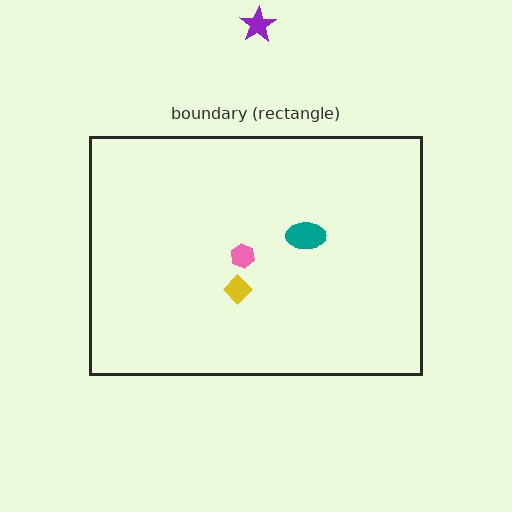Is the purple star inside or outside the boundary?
Outside.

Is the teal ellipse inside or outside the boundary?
Inside.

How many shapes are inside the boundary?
3 inside, 1 outside.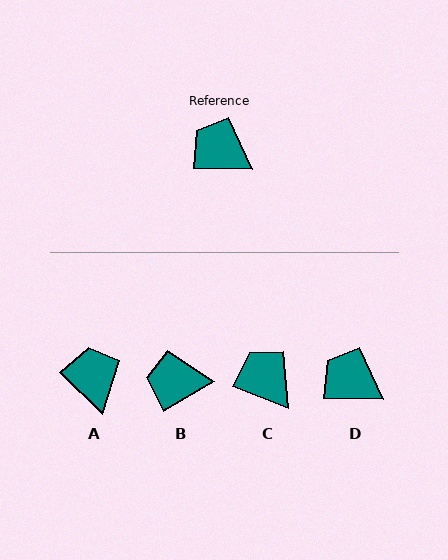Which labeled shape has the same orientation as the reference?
D.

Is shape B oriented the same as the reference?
No, it is off by about 32 degrees.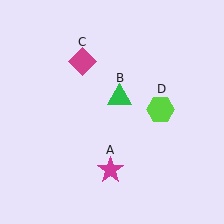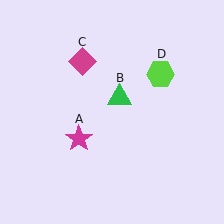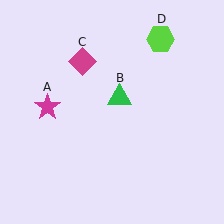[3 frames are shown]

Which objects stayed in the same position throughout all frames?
Green triangle (object B) and magenta diamond (object C) remained stationary.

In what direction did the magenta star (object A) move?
The magenta star (object A) moved up and to the left.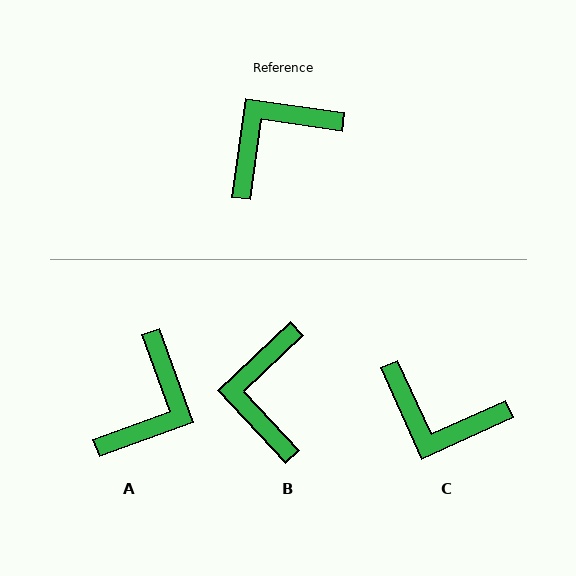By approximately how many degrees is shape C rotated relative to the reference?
Approximately 123 degrees counter-clockwise.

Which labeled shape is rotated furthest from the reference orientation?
A, about 152 degrees away.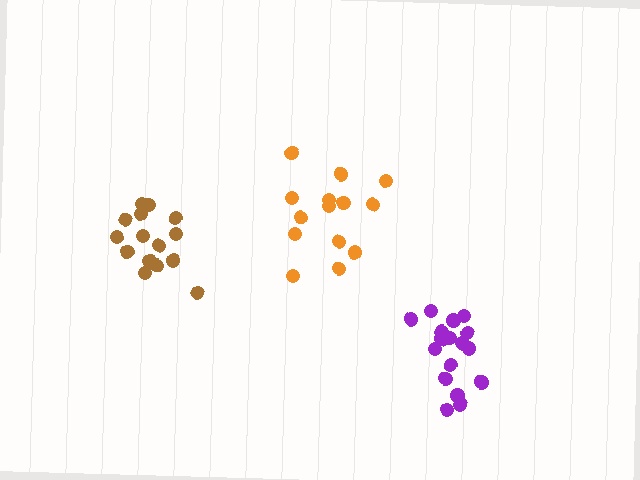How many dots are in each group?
Group 1: 15 dots, Group 2: 18 dots, Group 3: 14 dots (47 total).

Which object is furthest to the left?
The brown cluster is leftmost.